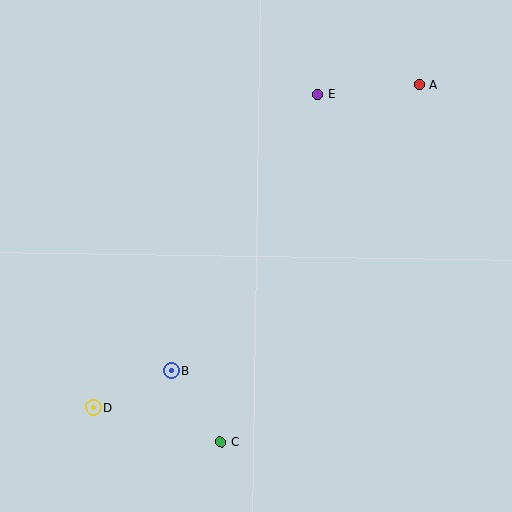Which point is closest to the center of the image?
Point B at (171, 371) is closest to the center.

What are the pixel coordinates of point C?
Point C is at (221, 442).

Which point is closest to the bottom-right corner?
Point C is closest to the bottom-right corner.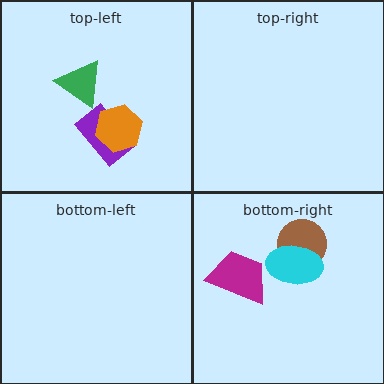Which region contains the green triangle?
The top-left region.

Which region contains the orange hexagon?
The top-left region.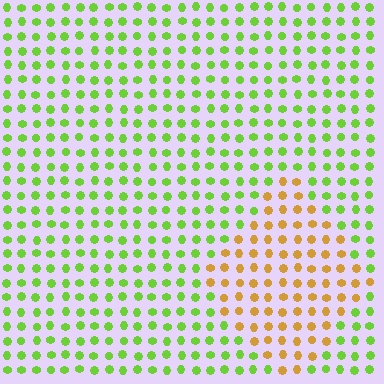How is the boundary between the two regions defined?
The boundary is defined purely by a slight shift in hue (about 60 degrees). Spacing, size, and orientation are identical on both sides.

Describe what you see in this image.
The image is filled with small lime elements in a uniform arrangement. A diamond-shaped region is visible where the elements are tinted to a slightly different hue, forming a subtle color boundary.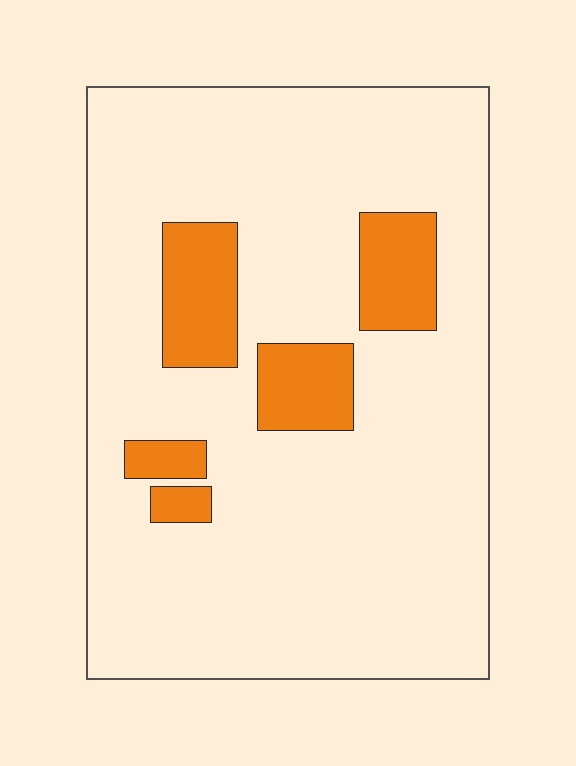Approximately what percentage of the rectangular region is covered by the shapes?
Approximately 15%.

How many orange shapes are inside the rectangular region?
5.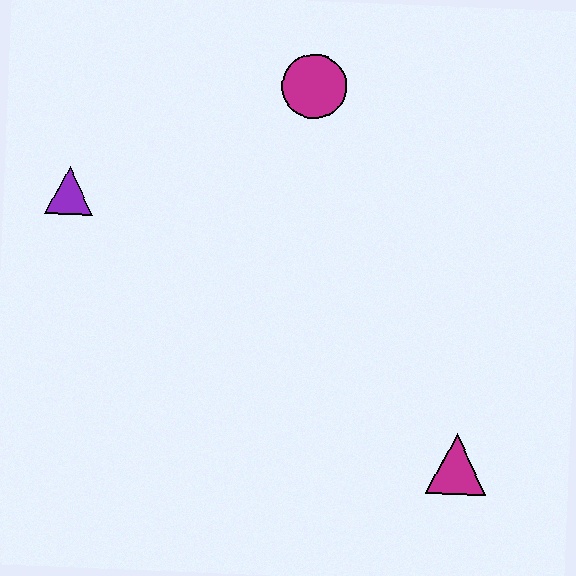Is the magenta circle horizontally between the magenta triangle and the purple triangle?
Yes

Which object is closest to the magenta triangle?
The magenta circle is closest to the magenta triangle.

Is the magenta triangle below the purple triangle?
Yes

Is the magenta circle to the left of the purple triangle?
No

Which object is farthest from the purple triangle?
The magenta triangle is farthest from the purple triangle.